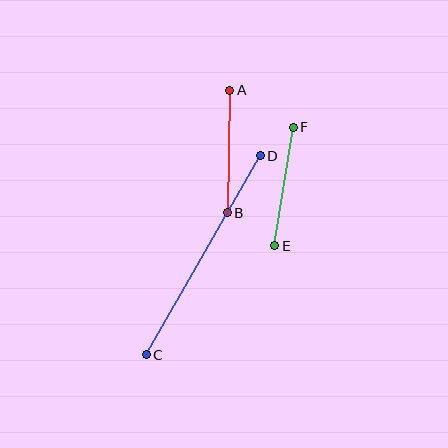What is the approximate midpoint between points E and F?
The midpoint is at approximately (284, 187) pixels.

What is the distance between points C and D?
The distance is approximately 229 pixels.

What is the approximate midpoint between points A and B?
The midpoint is at approximately (229, 152) pixels.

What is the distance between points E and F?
The distance is approximately 120 pixels.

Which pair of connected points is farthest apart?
Points C and D are farthest apart.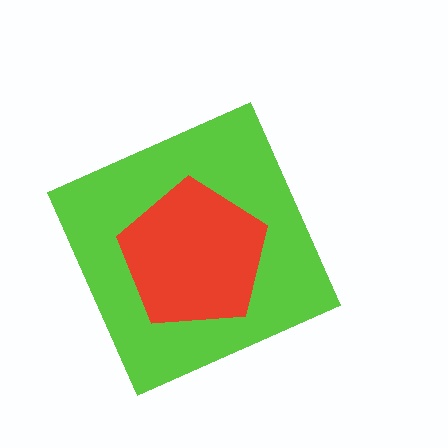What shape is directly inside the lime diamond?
The red pentagon.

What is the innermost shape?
The red pentagon.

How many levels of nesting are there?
2.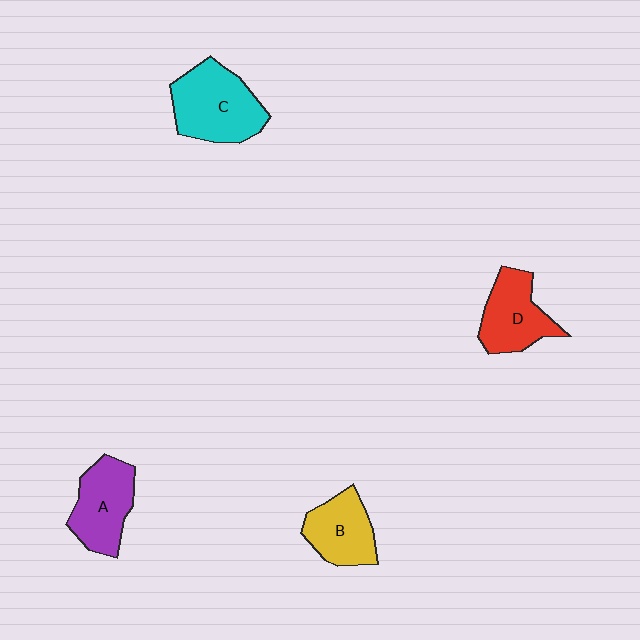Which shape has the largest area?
Shape C (cyan).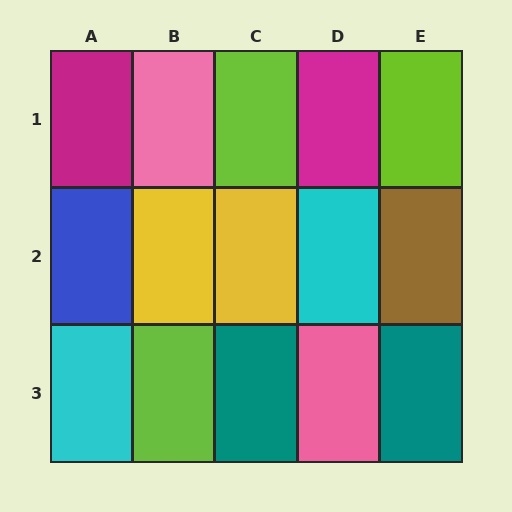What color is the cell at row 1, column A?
Magenta.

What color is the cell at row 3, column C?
Teal.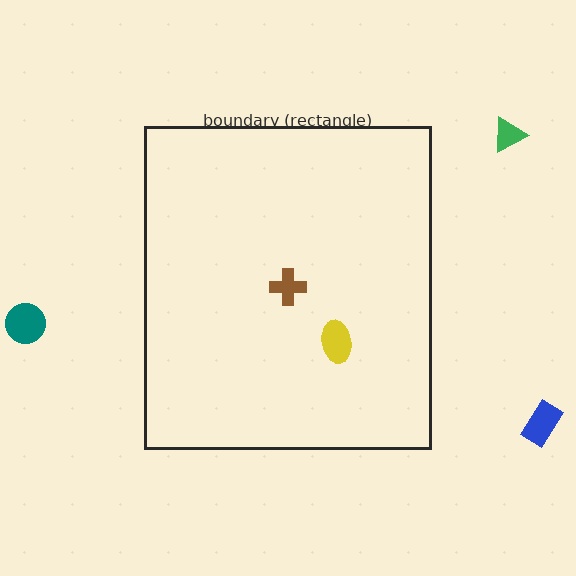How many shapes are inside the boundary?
2 inside, 3 outside.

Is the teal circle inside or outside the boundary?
Outside.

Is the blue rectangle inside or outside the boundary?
Outside.